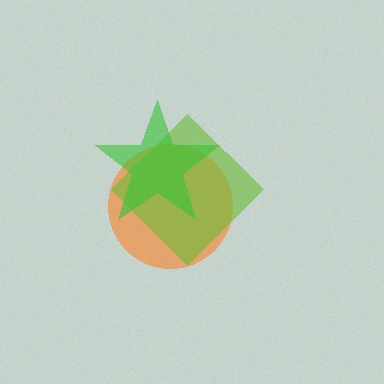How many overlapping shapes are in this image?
There are 3 overlapping shapes in the image.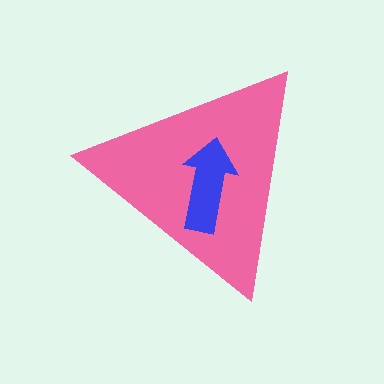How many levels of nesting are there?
2.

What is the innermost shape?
The blue arrow.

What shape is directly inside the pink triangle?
The blue arrow.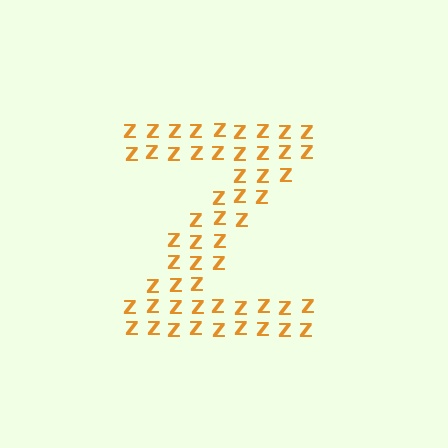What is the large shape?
The large shape is the letter Z.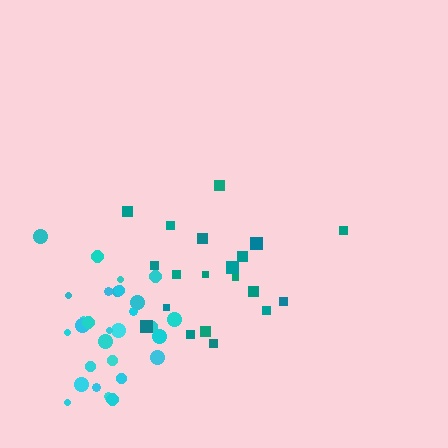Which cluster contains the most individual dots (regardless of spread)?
Cyan (29).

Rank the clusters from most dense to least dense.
cyan, teal.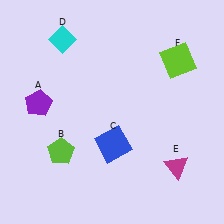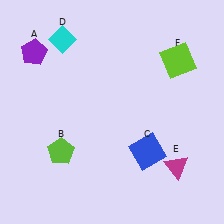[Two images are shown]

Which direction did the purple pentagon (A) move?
The purple pentagon (A) moved up.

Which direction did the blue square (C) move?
The blue square (C) moved right.